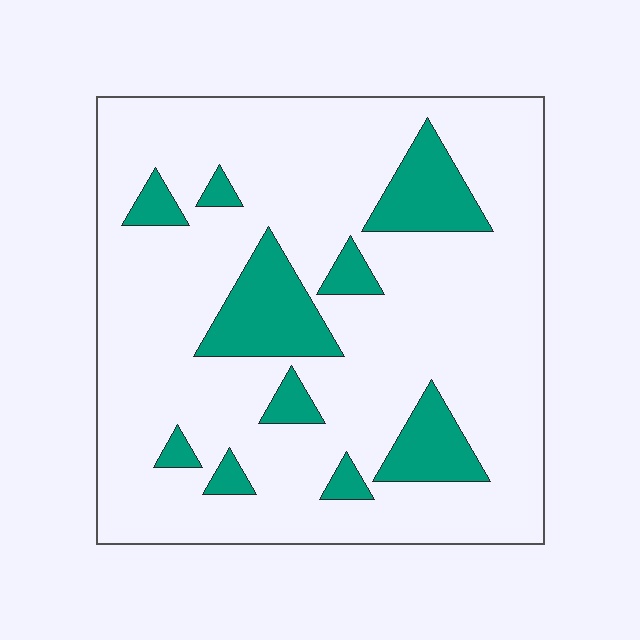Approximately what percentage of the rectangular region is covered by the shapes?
Approximately 15%.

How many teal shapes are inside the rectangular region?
10.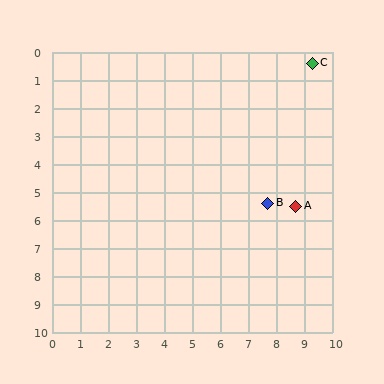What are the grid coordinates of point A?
Point A is at approximately (8.7, 5.5).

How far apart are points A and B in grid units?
Points A and B are about 1.0 grid units apart.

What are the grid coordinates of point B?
Point B is at approximately (7.7, 5.4).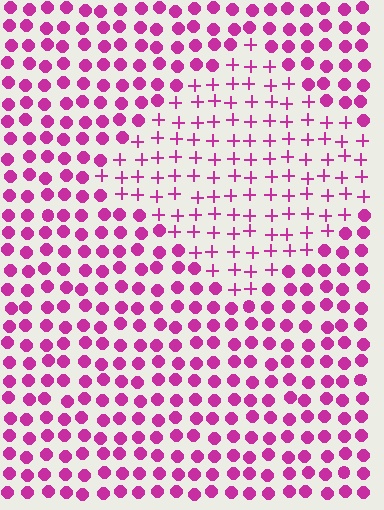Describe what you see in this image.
The image is filled with small magenta elements arranged in a uniform grid. A diamond-shaped region contains plus signs, while the surrounding area contains circles. The boundary is defined purely by the change in element shape.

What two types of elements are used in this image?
The image uses plus signs inside the diamond region and circles outside it.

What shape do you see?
I see a diamond.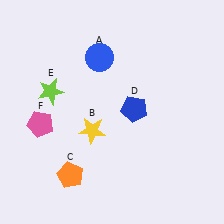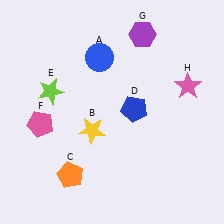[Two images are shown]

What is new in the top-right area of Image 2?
A purple hexagon (G) was added in the top-right area of Image 2.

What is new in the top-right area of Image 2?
A pink star (H) was added in the top-right area of Image 2.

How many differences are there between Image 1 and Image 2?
There are 2 differences between the two images.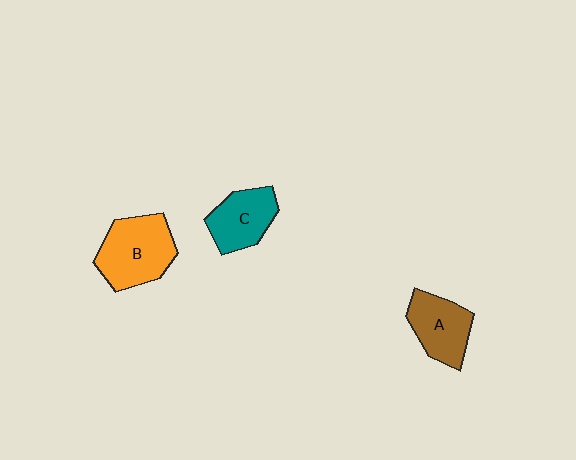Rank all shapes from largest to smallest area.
From largest to smallest: B (orange), A (brown), C (teal).